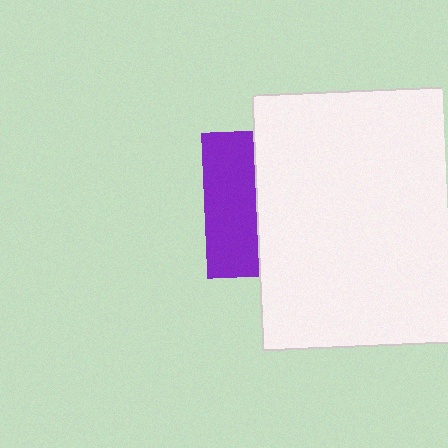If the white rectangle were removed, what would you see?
You would see the complete purple square.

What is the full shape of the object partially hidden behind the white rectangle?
The partially hidden object is a purple square.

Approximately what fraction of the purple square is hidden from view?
Roughly 64% of the purple square is hidden behind the white rectangle.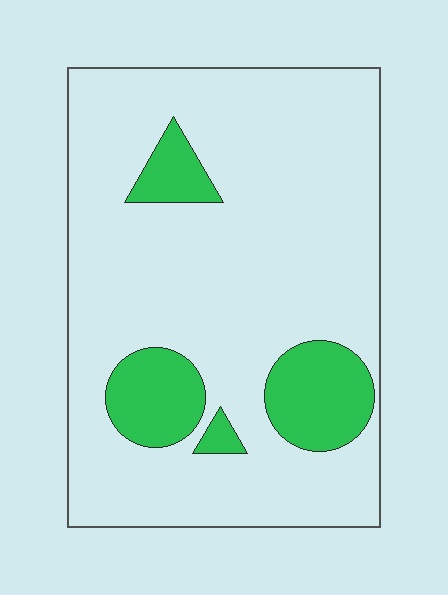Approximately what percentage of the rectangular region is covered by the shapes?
Approximately 15%.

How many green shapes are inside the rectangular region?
4.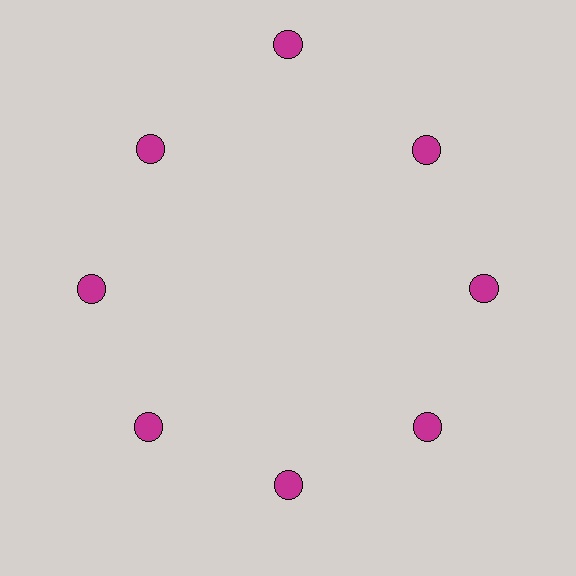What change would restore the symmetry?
The symmetry would be restored by moving it inward, back onto the ring so that all 8 circles sit at equal angles and equal distance from the center.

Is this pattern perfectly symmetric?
No. The 8 magenta circles are arranged in a ring, but one element near the 12 o'clock position is pushed outward from the center, breaking the 8-fold rotational symmetry.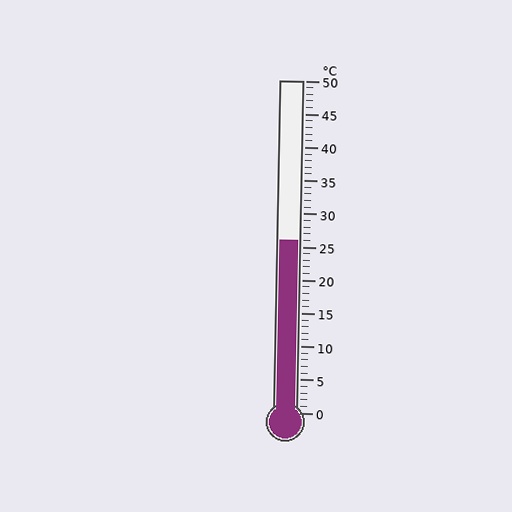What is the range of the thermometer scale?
The thermometer scale ranges from 0°C to 50°C.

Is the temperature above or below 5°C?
The temperature is above 5°C.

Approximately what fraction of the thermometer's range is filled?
The thermometer is filled to approximately 50% of its range.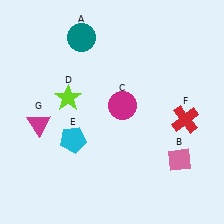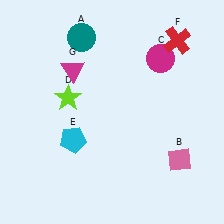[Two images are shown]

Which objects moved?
The objects that moved are: the magenta circle (C), the red cross (F), the magenta triangle (G).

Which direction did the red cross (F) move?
The red cross (F) moved up.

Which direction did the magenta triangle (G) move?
The magenta triangle (G) moved up.